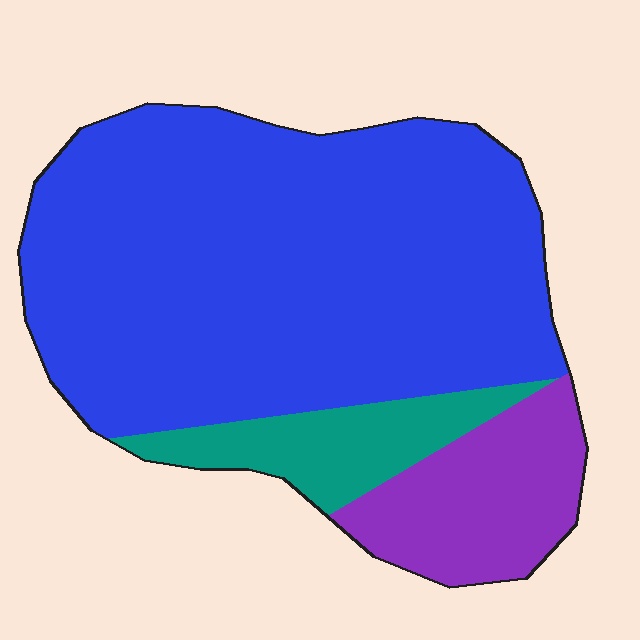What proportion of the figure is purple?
Purple covers roughly 15% of the figure.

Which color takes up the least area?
Teal, at roughly 10%.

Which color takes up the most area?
Blue, at roughly 75%.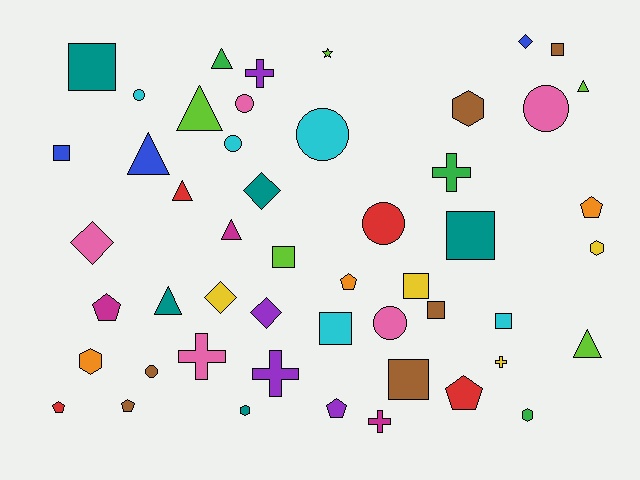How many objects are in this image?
There are 50 objects.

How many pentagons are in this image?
There are 7 pentagons.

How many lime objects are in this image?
There are 5 lime objects.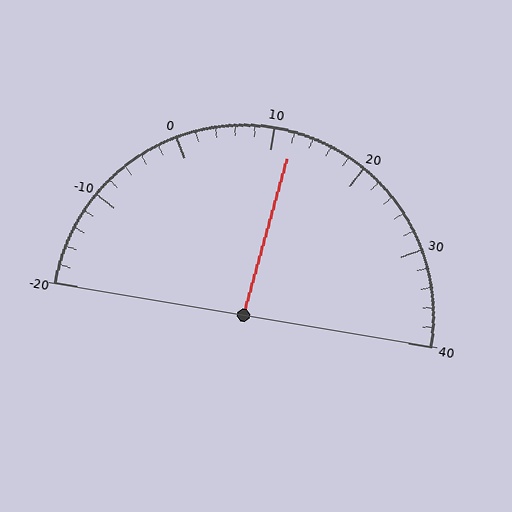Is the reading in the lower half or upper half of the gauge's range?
The reading is in the upper half of the range (-20 to 40).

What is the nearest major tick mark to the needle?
The nearest major tick mark is 10.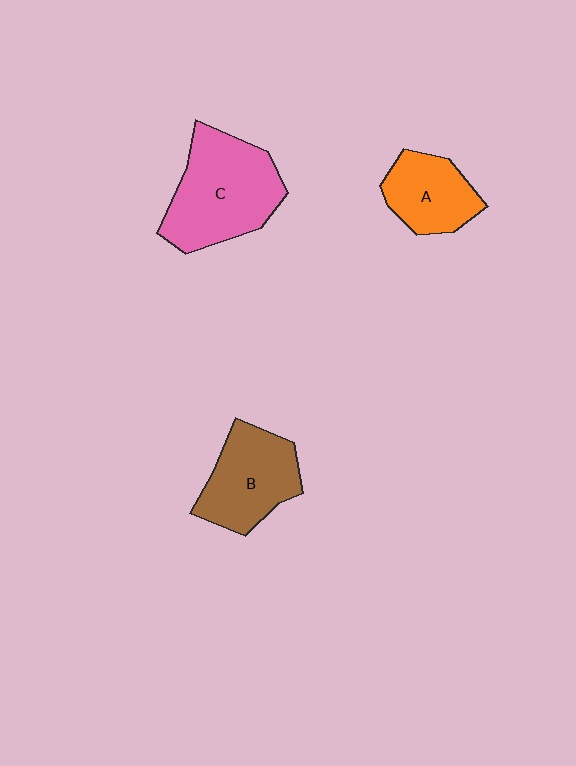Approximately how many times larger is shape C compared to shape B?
Approximately 1.3 times.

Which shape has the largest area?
Shape C (pink).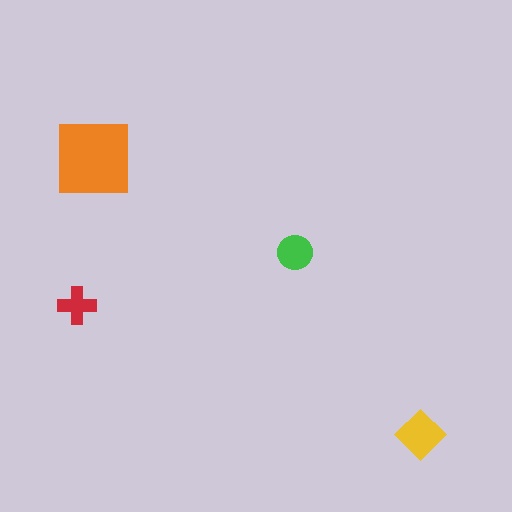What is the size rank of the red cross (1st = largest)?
4th.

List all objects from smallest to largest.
The red cross, the green circle, the yellow diamond, the orange square.